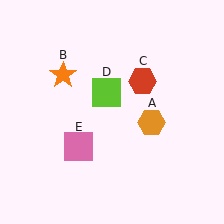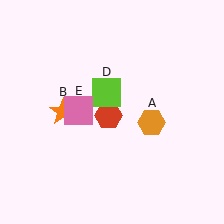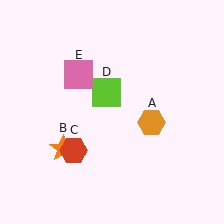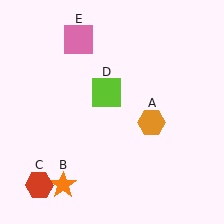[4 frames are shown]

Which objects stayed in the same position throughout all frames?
Orange hexagon (object A) and lime square (object D) remained stationary.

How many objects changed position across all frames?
3 objects changed position: orange star (object B), red hexagon (object C), pink square (object E).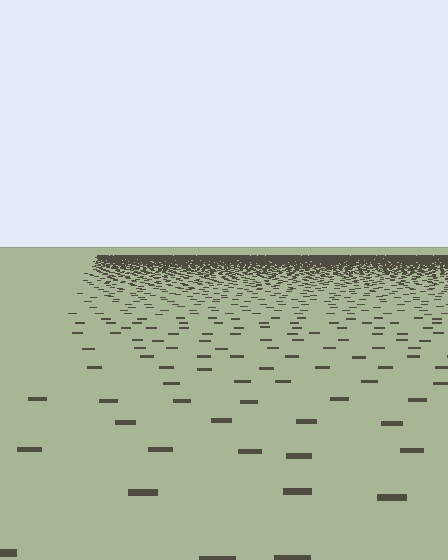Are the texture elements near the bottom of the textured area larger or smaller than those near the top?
Larger. Near the bottom, elements are closer to the viewer and appear at a bigger on-screen size.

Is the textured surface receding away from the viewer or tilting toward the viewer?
The surface is receding away from the viewer. Texture elements get smaller and denser toward the top.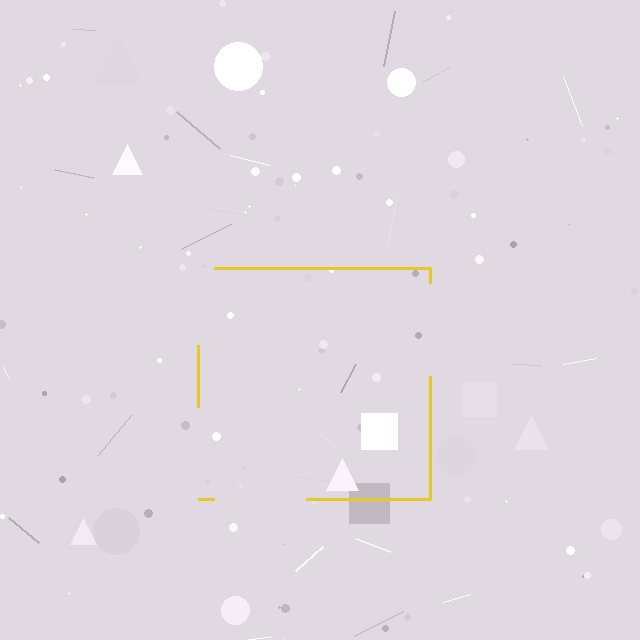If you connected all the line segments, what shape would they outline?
They would outline a square.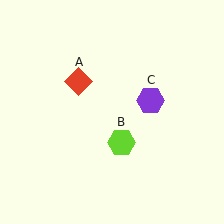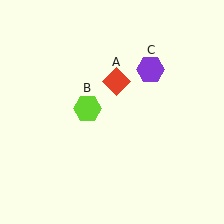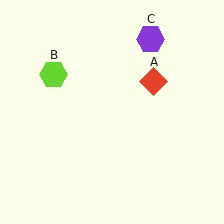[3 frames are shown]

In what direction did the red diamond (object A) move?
The red diamond (object A) moved right.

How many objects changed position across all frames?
3 objects changed position: red diamond (object A), lime hexagon (object B), purple hexagon (object C).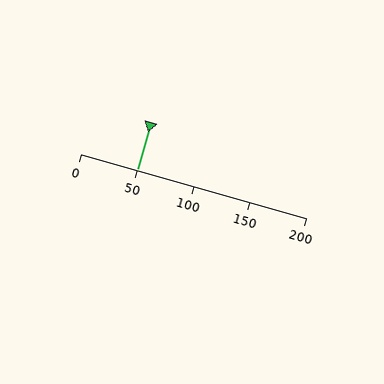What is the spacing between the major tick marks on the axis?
The major ticks are spaced 50 apart.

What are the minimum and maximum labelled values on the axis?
The axis runs from 0 to 200.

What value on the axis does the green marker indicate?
The marker indicates approximately 50.